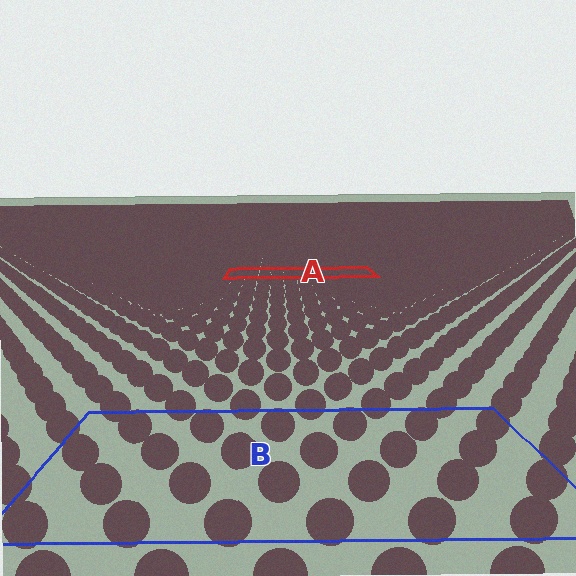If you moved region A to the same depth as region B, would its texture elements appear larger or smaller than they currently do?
They would appear larger. At a closer depth, the same texture elements are projected at a bigger on-screen size.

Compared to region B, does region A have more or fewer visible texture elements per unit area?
Region A has more texture elements per unit area — they are packed more densely because it is farther away.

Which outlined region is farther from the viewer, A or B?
Region A is farther from the viewer — the texture elements inside it appear smaller and more densely packed.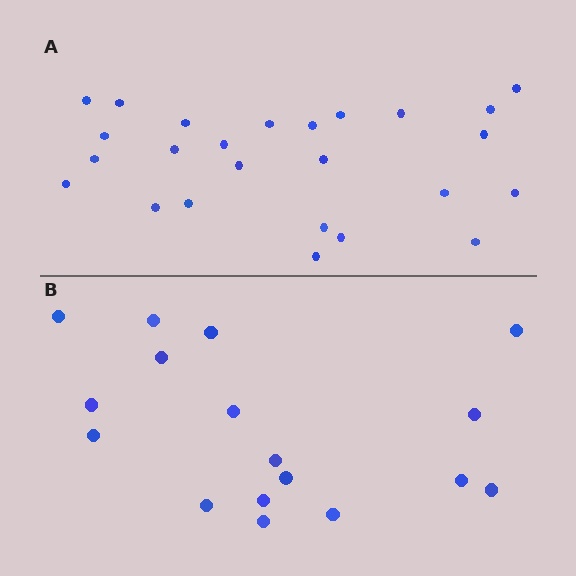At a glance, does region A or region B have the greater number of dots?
Region A (the top region) has more dots.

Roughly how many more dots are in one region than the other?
Region A has roughly 8 or so more dots than region B.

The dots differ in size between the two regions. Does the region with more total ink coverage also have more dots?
No. Region B has more total ink coverage because its dots are larger, but region A actually contains more individual dots. Total area can be misleading — the number of items is what matters here.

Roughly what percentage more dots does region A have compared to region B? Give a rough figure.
About 45% more.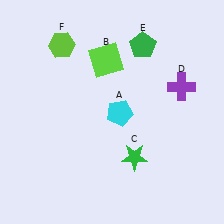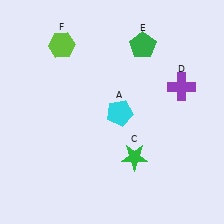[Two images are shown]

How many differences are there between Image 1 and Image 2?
There is 1 difference between the two images.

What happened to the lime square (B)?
The lime square (B) was removed in Image 2. It was in the top-left area of Image 1.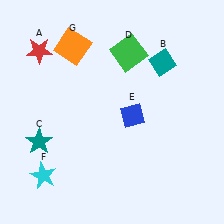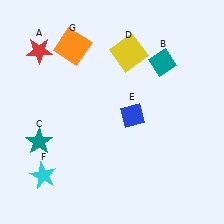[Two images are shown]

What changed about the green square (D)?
In Image 1, D is green. In Image 2, it changed to yellow.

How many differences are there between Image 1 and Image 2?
There is 1 difference between the two images.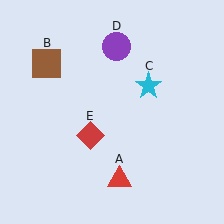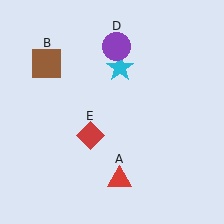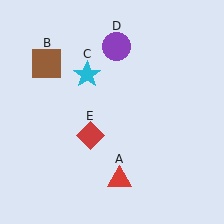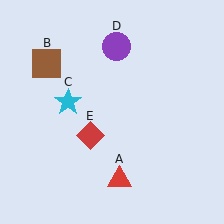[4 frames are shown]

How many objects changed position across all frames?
1 object changed position: cyan star (object C).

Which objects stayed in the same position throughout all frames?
Red triangle (object A) and brown square (object B) and purple circle (object D) and red diamond (object E) remained stationary.